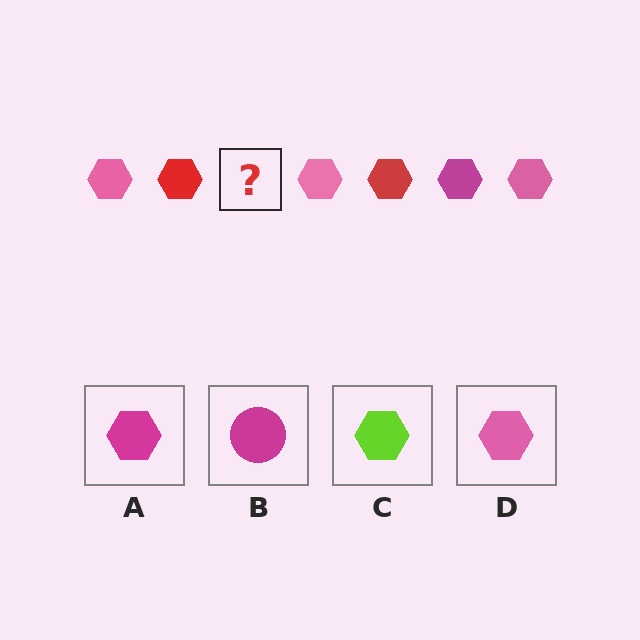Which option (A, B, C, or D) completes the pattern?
A.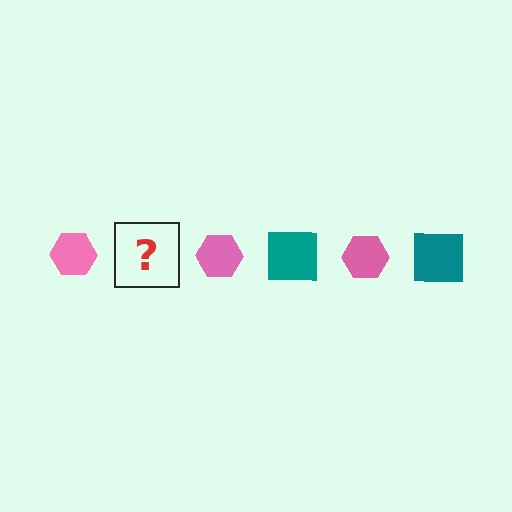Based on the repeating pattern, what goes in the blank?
The blank should be a teal square.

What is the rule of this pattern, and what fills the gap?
The rule is that the pattern alternates between pink hexagon and teal square. The gap should be filled with a teal square.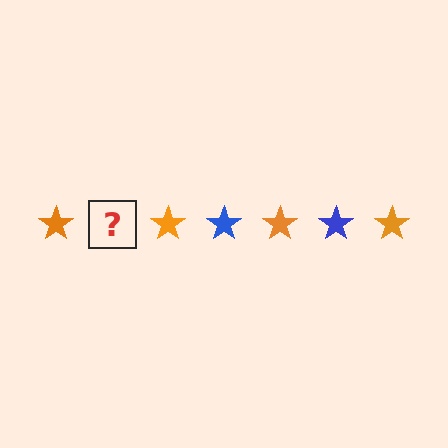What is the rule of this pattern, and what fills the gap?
The rule is that the pattern cycles through orange, blue stars. The gap should be filled with a blue star.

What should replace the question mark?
The question mark should be replaced with a blue star.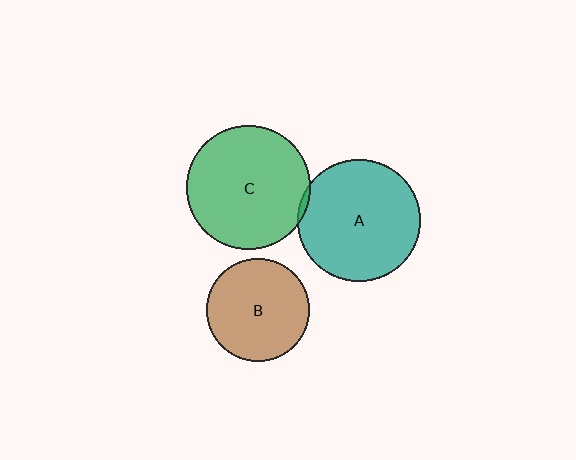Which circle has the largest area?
Circle C (green).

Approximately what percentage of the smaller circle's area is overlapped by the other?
Approximately 5%.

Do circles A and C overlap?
Yes.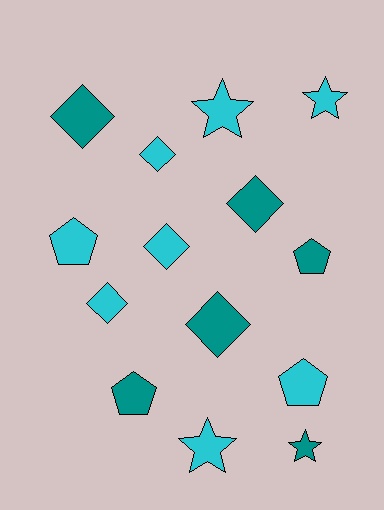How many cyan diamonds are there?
There are 3 cyan diamonds.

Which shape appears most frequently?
Diamond, with 6 objects.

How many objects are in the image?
There are 14 objects.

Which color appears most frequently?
Cyan, with 8 objects.